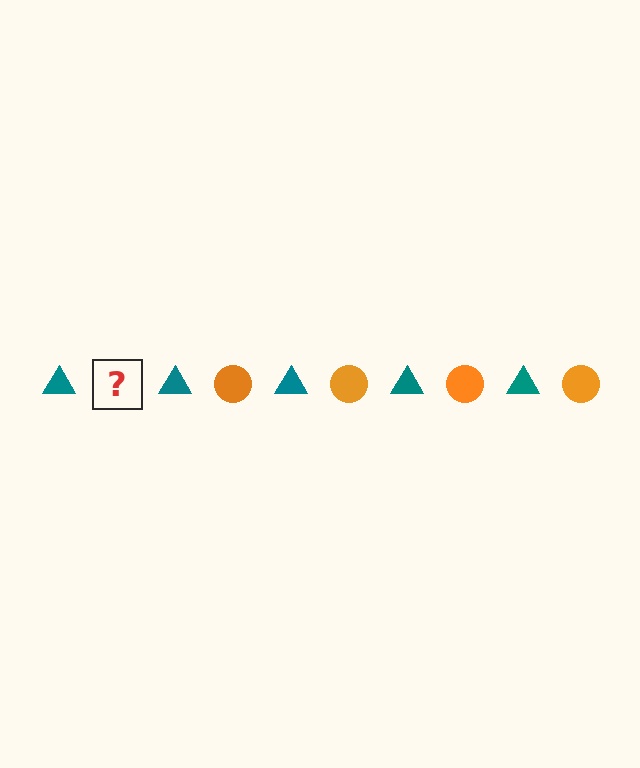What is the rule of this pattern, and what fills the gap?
The rule is that the pattern alternates between teal triangle and orange circle. The gap should be filled with an orange circle.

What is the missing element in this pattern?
The missing element is an orange circle.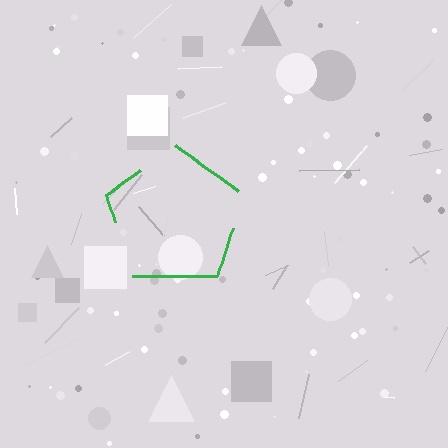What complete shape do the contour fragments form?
The contour fragments form a pentagon.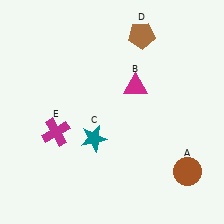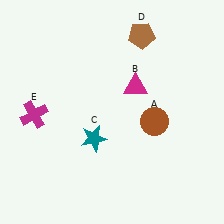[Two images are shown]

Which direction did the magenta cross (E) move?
The magenta cross (E) moved left.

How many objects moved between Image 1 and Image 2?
2 objects moved between the two images.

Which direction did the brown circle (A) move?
The brown circle (A) moved up.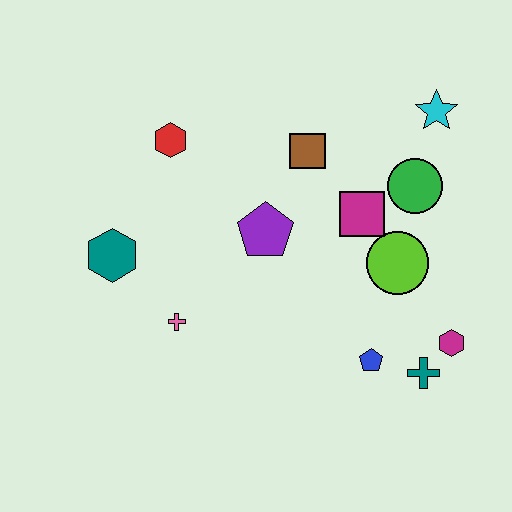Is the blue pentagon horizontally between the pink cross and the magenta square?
No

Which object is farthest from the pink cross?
The cyan star is farthest from the pink cross.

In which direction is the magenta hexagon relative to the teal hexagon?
The magenta hexagon is to the right of the teal hexagon.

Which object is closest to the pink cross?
The teal hexagon is closest to the pink cross.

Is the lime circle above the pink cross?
Yes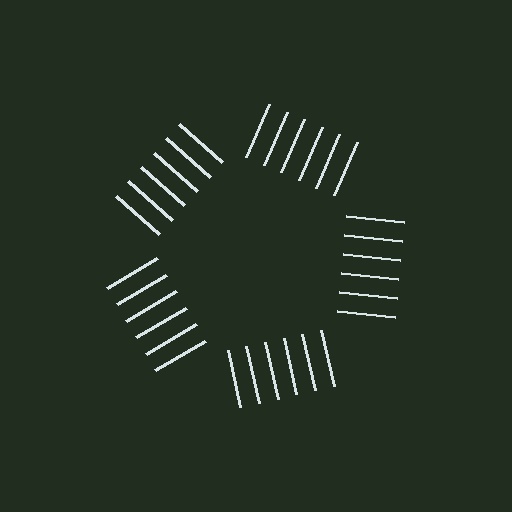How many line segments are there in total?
30 — 6 along each of the 5 edges.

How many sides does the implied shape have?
5 sides — the line-ends trace a pentagon.